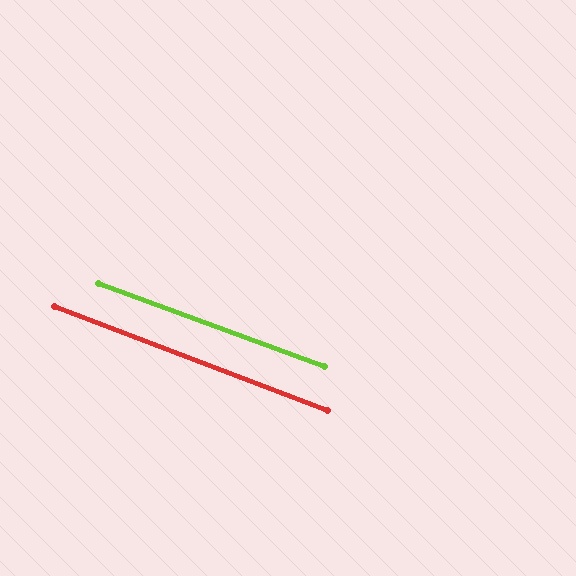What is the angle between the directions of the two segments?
Approximately 1 degree.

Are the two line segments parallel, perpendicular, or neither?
Parallel — their directions differ by only 0.7°.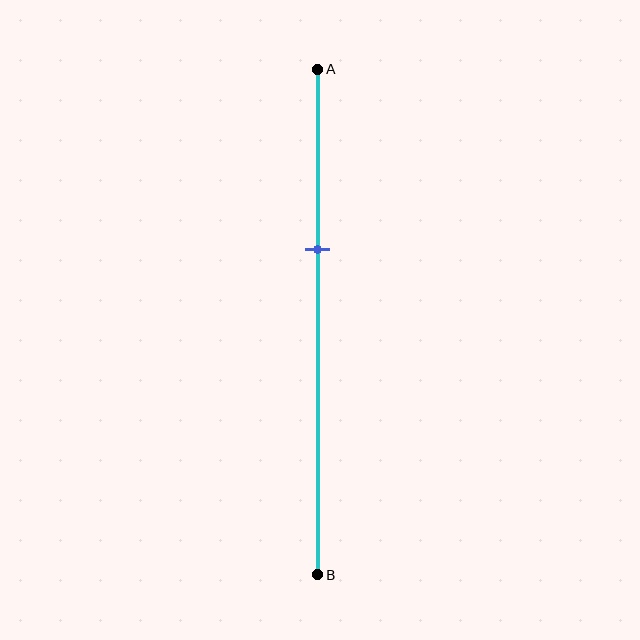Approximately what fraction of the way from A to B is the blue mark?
The blue mark is approximately 35% of the way from A to B.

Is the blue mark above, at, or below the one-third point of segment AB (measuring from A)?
The blue mark is approximately at the one-third point of segment AB.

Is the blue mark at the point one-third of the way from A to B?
Yes, the mark is approximately at the one-third point.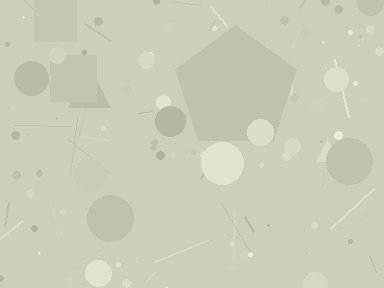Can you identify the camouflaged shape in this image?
The camouflaged shape is a pentagon.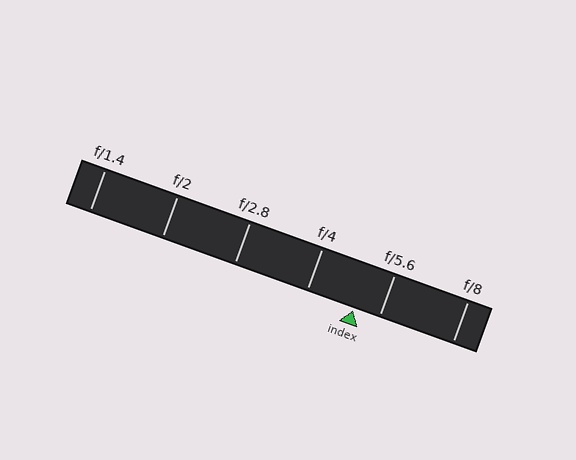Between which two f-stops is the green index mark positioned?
The index mark is between f/4 and f/5.6.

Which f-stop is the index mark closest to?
The index mark is closest to f/5.6.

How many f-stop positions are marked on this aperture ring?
There are 6 f-stop positions marked.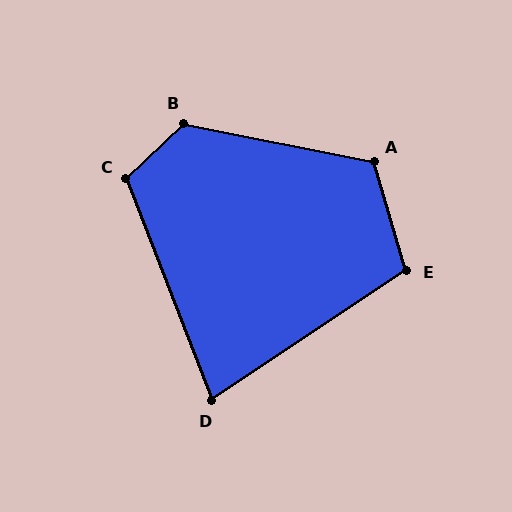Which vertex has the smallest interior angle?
D, at approximately 77 degrees.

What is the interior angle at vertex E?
Approximately 107 degrees (obtuse).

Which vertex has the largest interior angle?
B, at approximately 125 degrees.